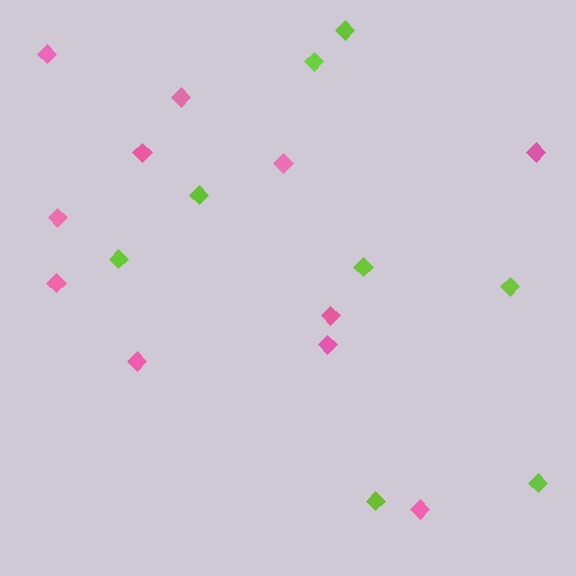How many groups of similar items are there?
There are 2 groups: one group of lime diamonds (8) and one group of pink diamonds (11).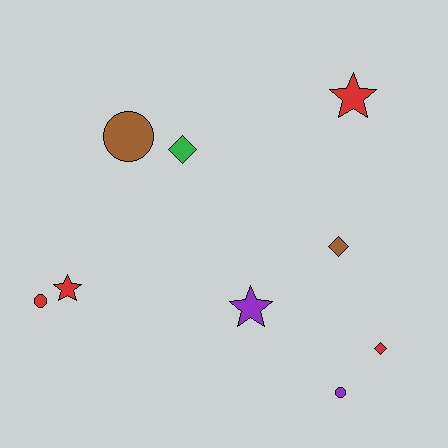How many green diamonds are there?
There is 1 green diamond.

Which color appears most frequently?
Red, with 4 objects.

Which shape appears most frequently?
Diamond, with 3 objects.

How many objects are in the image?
There are 9 objects.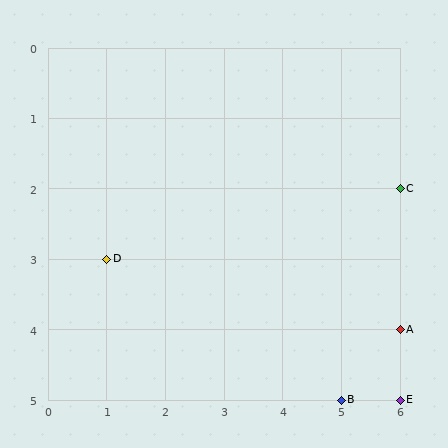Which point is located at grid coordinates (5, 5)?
Point B is at (5, 5).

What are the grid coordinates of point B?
Point B is at grid coordinates (5, 5).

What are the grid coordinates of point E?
Point E is at grid coordinates (6, 5).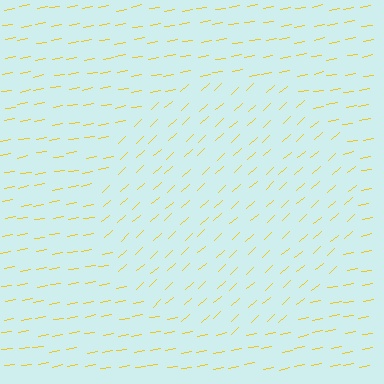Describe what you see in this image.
The image is filled with small yellow line segments. A circle region in the image has lines oriented differently from the surrounding lines, creating a visible texture boundary.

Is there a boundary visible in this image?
Yes, there is a texture boundary formed by a change in line orientation.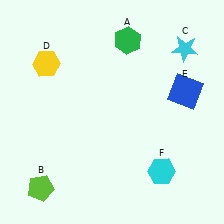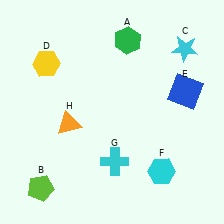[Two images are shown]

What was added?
A cyan cross (G), an orange triangle (H) were added in Image 2.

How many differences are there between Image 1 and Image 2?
There are 2 differences between the two images.